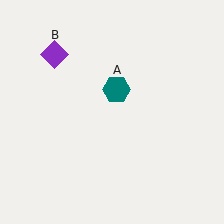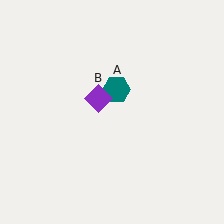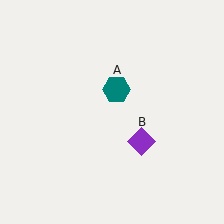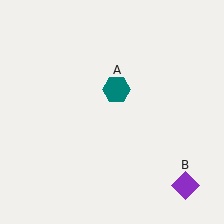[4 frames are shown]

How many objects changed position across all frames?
1 object changed position: purple diamond (object B).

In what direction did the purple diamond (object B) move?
The purple diamond (object B) moved down and to the right.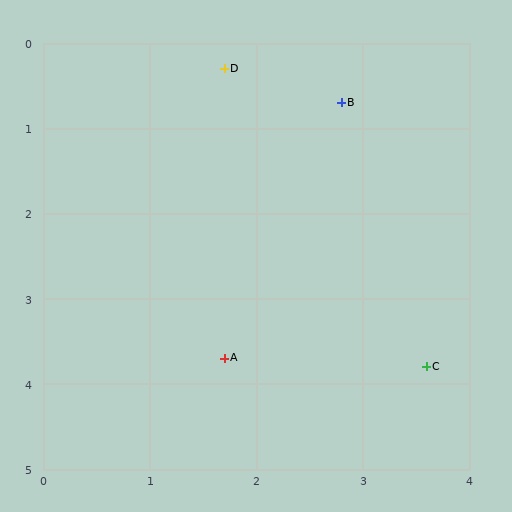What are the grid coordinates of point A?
Point A is at approximately (1.7, 3.7).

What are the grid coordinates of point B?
Point B is at approximately (2.8, 0.7).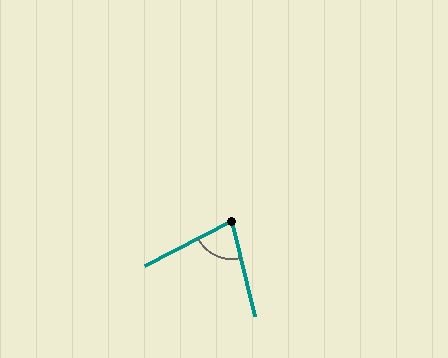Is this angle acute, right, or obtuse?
It is acute.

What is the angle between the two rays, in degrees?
Approximately 77 degrees.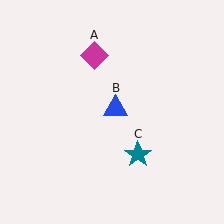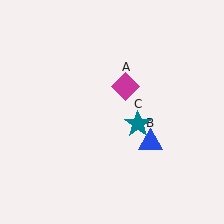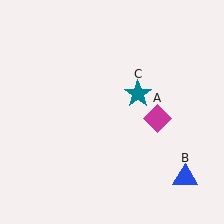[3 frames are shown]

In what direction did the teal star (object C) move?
The teal star (object C) moved up.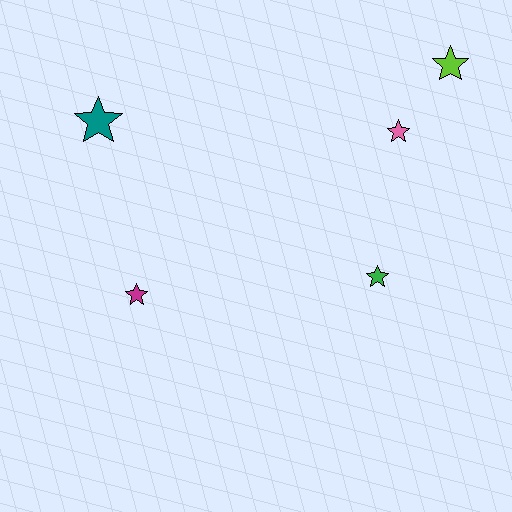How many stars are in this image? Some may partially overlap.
There are 5 stars.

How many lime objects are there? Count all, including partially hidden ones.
There is 1 lime object.